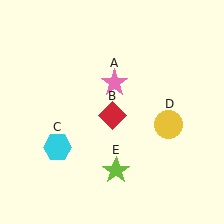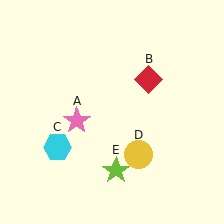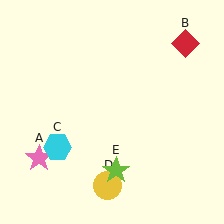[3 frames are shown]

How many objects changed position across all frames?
3 objects changed position: pink star (object A), red diamond (object B), yellow circle (object D).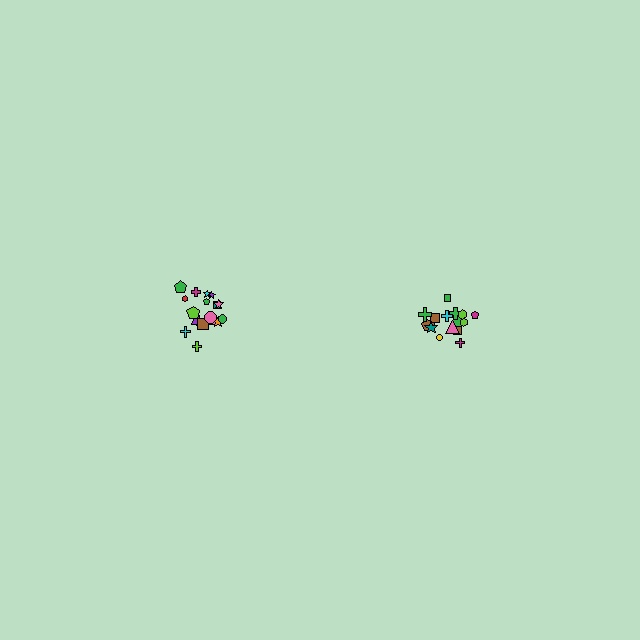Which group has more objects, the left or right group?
The left group.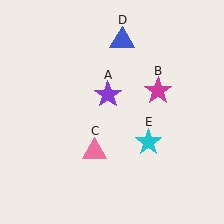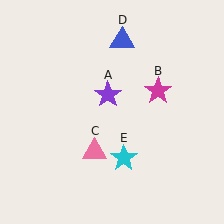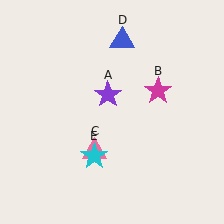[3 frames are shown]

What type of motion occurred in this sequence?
The cyan star (object E) rotated clockwise around the center of the scene.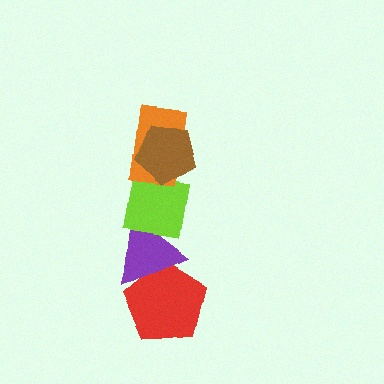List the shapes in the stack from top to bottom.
From top to bottom: the brown pentagon, the orange rectangle, the lime square, the purple triangle, the red pentagon.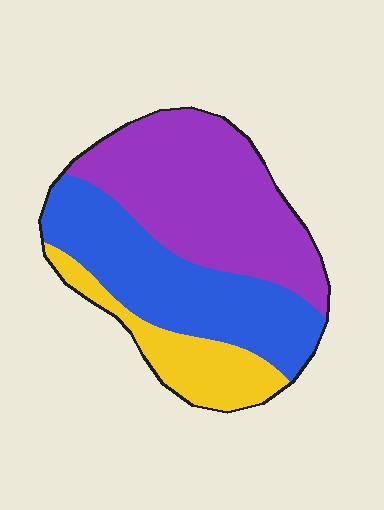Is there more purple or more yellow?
Purple.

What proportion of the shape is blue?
Blue covers 37% of the shape.